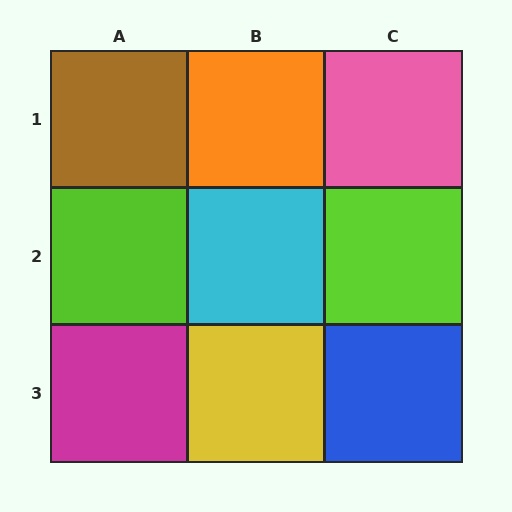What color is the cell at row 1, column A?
Brown.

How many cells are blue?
1 cell is blue.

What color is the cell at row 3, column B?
Yellow.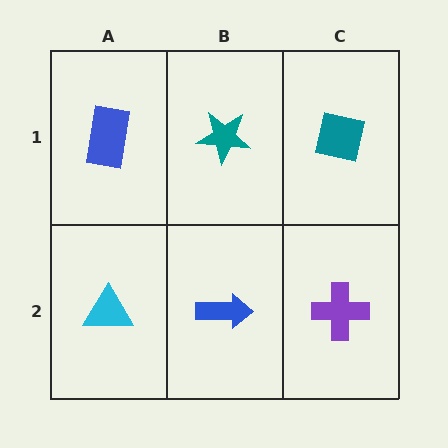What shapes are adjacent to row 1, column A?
A cyan triangle (row 2, column A), a teal star (row 1, column B).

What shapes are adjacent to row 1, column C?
A purple cross (row 2, column C), a teal star (row 1, column B).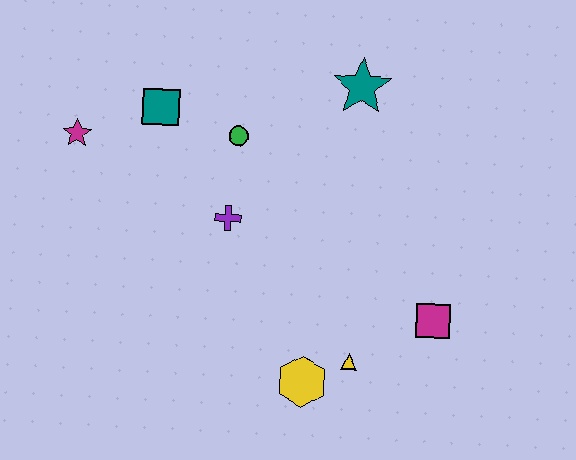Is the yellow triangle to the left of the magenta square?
Yes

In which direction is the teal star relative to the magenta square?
The teal star is above the magenta square.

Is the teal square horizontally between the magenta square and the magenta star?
Yes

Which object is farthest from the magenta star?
The magenta square is farthest from the magenta star.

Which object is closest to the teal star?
The green circle is closest to the teal star.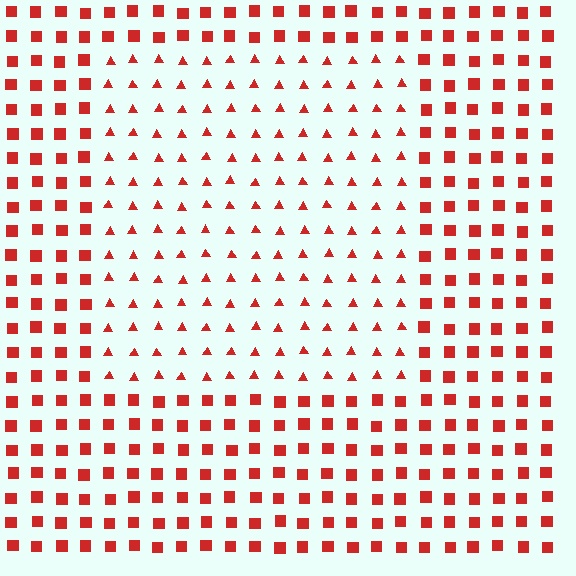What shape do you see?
I see a rectangle.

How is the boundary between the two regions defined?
The boundary is defined by a change in element shape: triangles inside vs. squares outside. All elements share the same color and spacing.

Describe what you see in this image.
The image is filled with small red elements arranged in a uniform grid. A rectangle-shaped region contains triangles, while the surrounding area contains squares. The boundary is defined purely by the change in element shape.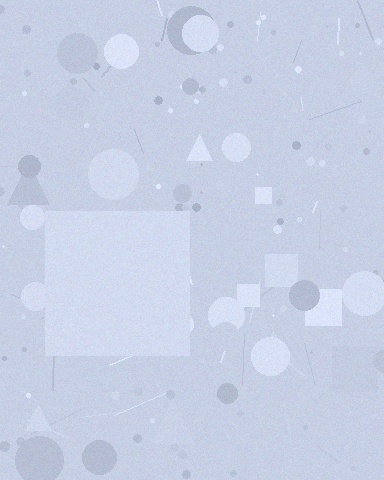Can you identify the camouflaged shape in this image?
The camouflaged shape is a square.